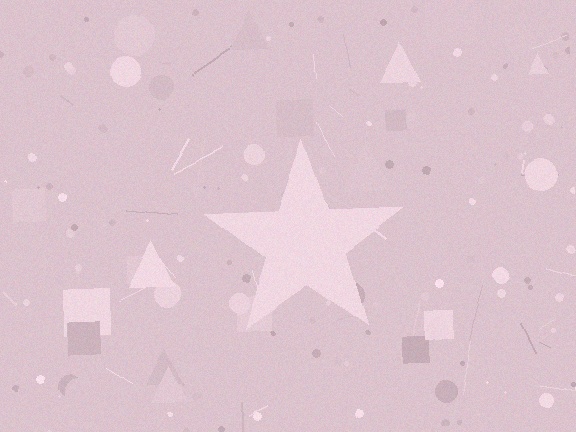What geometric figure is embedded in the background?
A star is embedded in the background.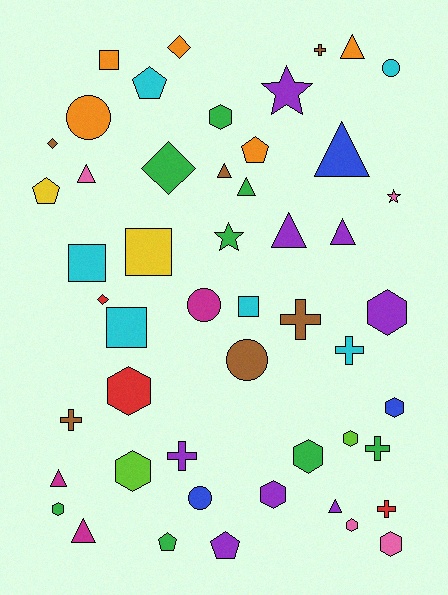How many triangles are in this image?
There are 10 triangles.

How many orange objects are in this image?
There are 5 orange objects.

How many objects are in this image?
There are 50 objects.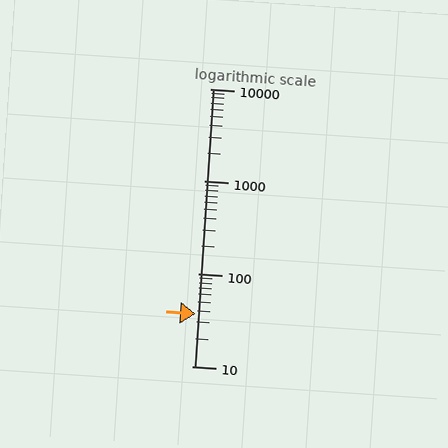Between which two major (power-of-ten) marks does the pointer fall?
The pointer is between 10 and 100.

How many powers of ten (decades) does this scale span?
The scale spans 3 decades, from 10 to 10000.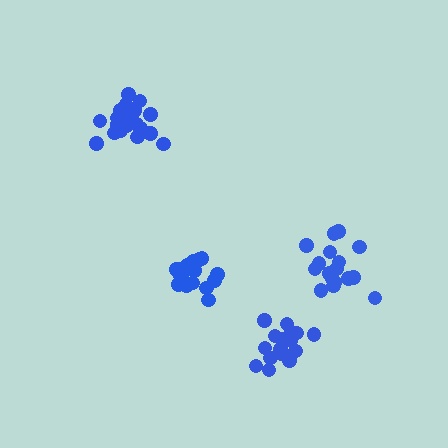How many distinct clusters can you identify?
There are 4 distinct clusters.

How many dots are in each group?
Group 1: 21 dots, Group 2: 18 dots, Group 3: 18 dots, Group 4: 17 dots (74 total).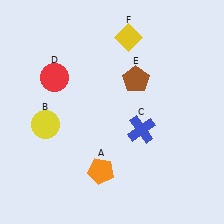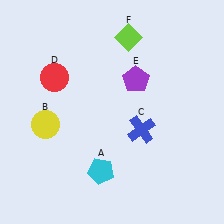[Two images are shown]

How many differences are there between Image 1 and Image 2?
There are 3 differences between the two images.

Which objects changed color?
A changed from orange to cyan. E changed from brown to purple. F changed from yellow to lime.